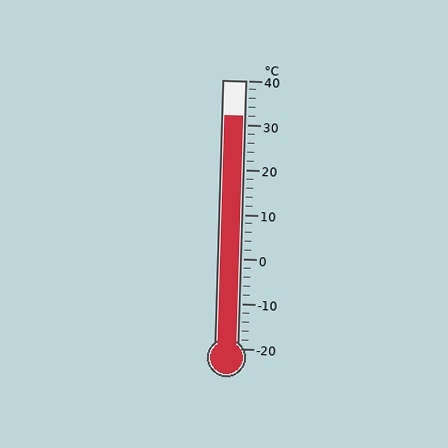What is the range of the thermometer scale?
The thermometer scale ranges from -20°C to 40°C.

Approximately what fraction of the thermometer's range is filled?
The thermometer is filled to approximately 85% of its range.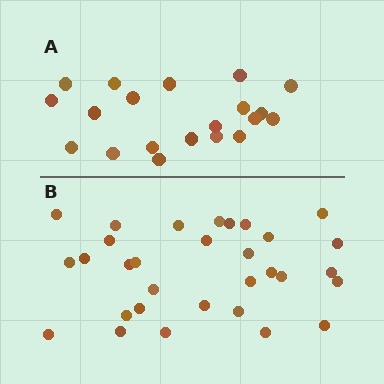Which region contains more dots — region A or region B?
Region B (the bottom region) has more dots.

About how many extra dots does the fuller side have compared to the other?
Region B has roughly 12 or so more dots than region A.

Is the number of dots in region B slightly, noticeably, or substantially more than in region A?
Region B has substantially more. The ratio is roughly 1.6 to 1.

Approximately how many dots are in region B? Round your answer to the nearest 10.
About 30 dots. (The exact count is 31, which rounds to 30.)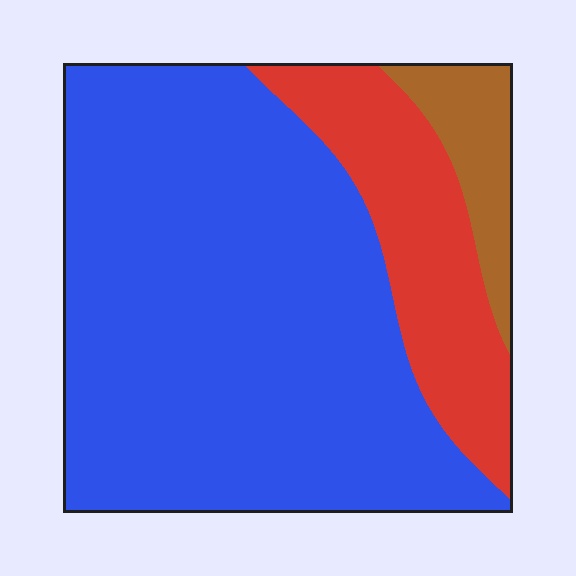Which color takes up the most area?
Blue, at roughly 70%.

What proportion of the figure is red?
Red takes up about one fifth (1/5) of the figure.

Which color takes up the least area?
Brown, at roughly 10%.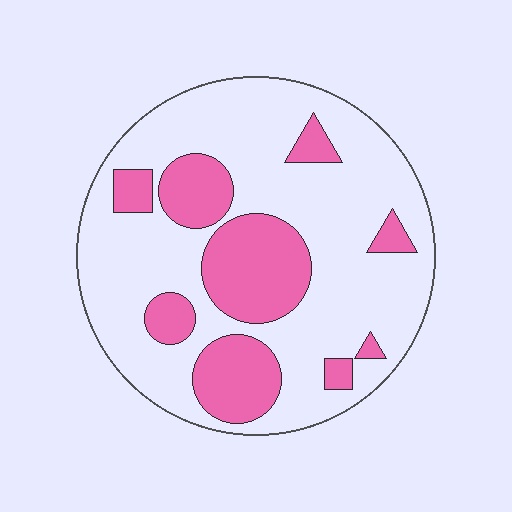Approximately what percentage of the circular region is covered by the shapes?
Approximately 30%.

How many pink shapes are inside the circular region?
9.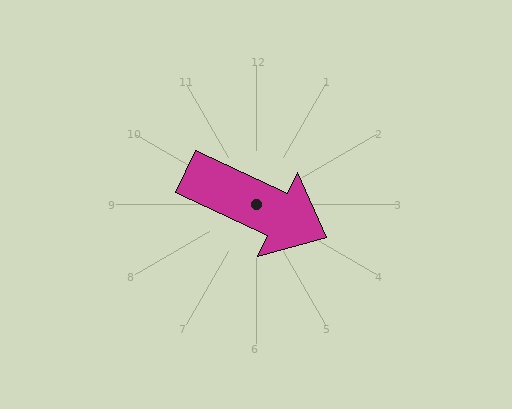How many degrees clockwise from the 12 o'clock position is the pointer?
Approximately 115 degrees.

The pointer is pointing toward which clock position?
Roughly 4 o'clock.